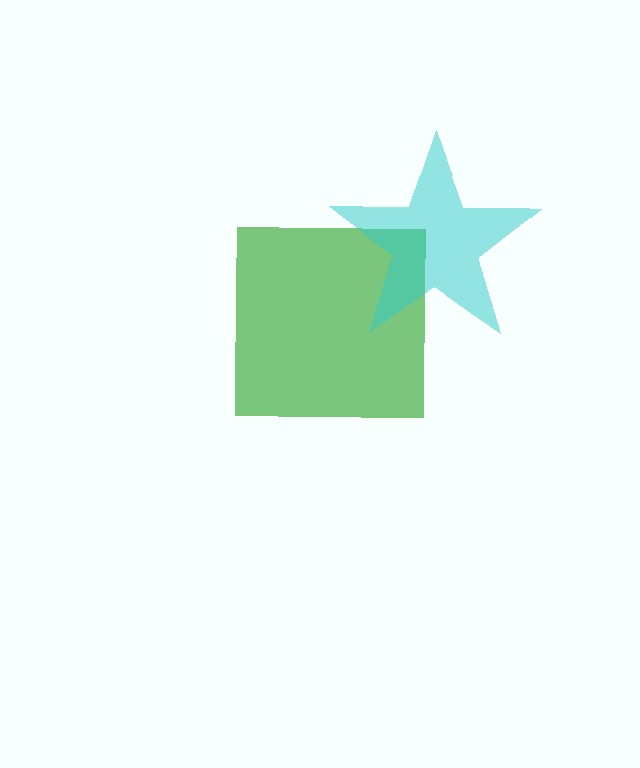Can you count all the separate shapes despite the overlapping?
Yes, there are 2 separate shapes.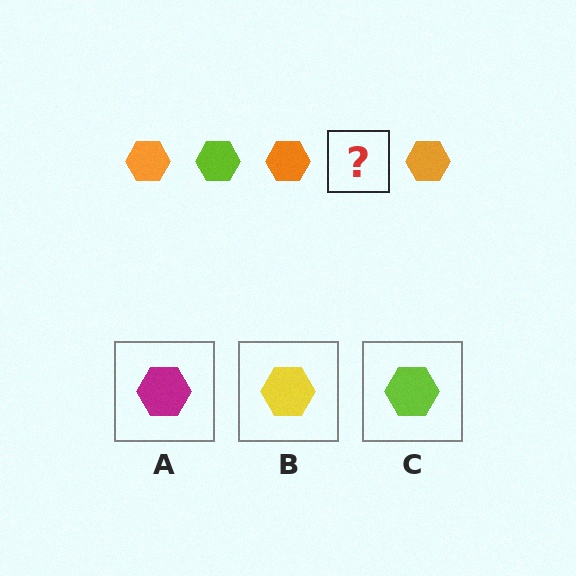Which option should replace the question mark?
Option C.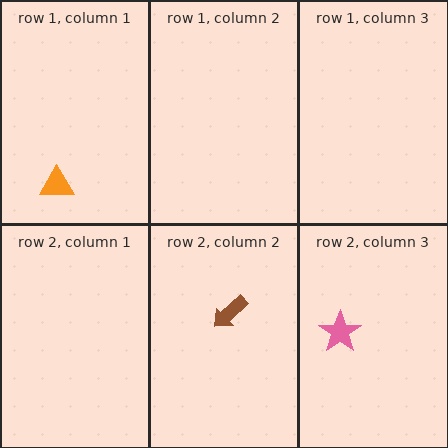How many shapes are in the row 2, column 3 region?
1.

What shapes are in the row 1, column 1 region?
The orange triangle.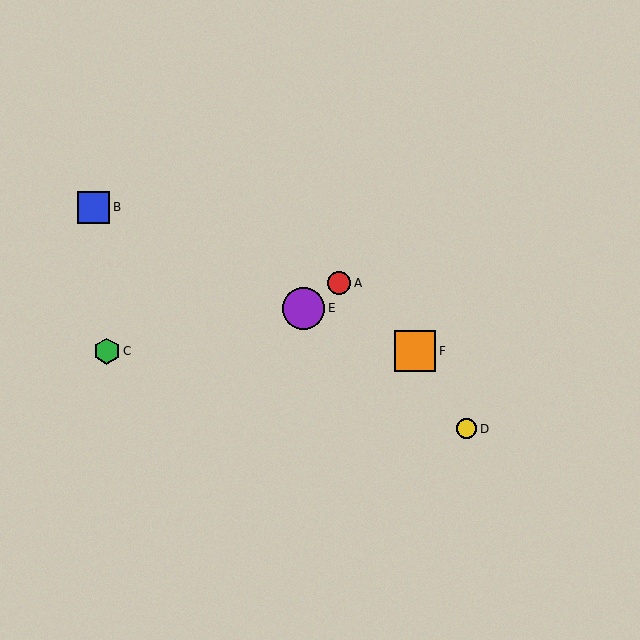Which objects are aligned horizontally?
Objects C, F are aligned horizontally.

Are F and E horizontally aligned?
No, F is at y≈351 and E is at y≈308.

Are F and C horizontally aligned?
Yes, both are at y≈351.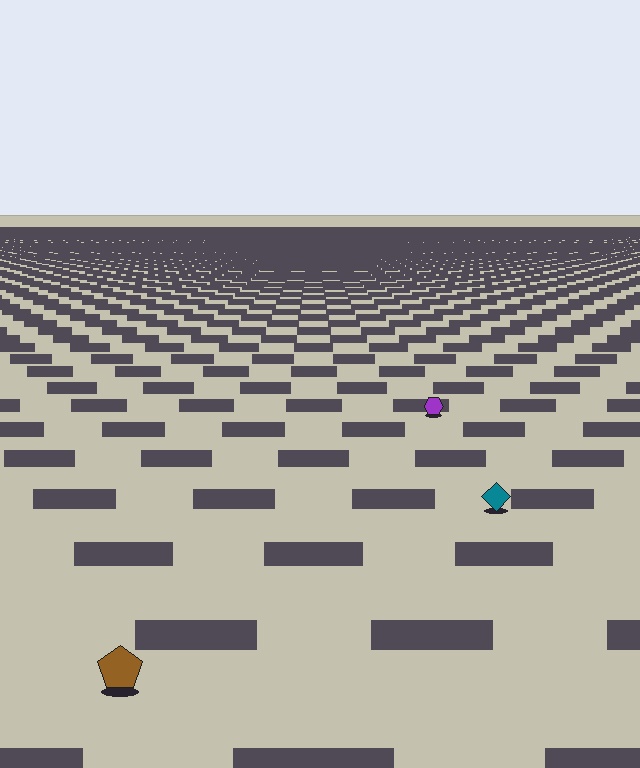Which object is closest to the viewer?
The brown pentagon is closest. The texture marks near it are larger and more spread out.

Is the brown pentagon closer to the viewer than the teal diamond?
Yes. The brown pentagon is closer — you can tell from the texture gradient: the ground texture is coarser near it.